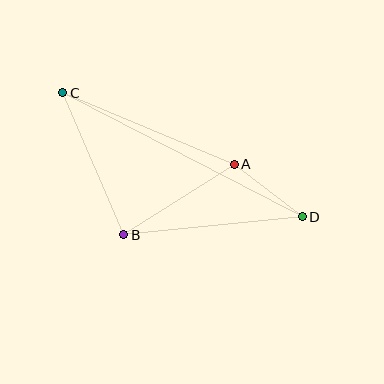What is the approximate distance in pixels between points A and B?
The distance between A and B is approximately 131 pixels.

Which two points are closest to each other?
Points A and D are closest to each other.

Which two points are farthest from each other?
Points C and D are farthest from each other.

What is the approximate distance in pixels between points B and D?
The distance between B and D is approximately 179 pixels.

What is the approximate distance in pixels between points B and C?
The distance between B and C is approximately 155 pixels.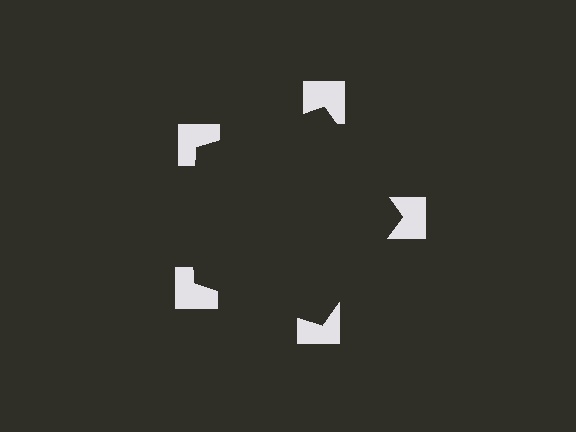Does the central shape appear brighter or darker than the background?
It typically appears slightly darker than the background, even though no actual brightness change is drawn.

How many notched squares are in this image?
There are 5 — one at each vertex of the illusory pentagon.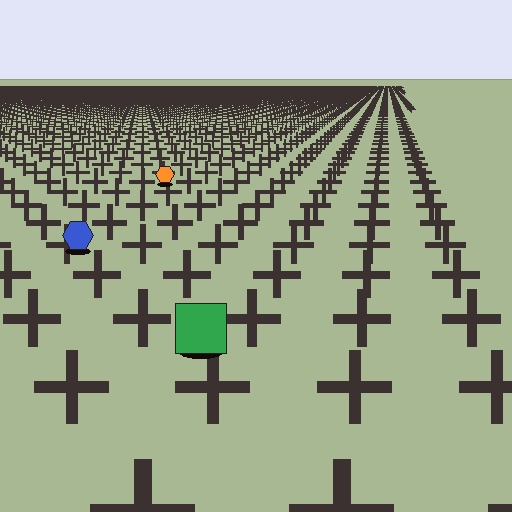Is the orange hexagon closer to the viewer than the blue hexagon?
No. The blue hexagon is closer — you can tell from the texture gradient: the ground texture is coarser near it.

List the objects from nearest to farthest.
From nearest to farthest: the green square, the blue hexagon, the orange hexagon.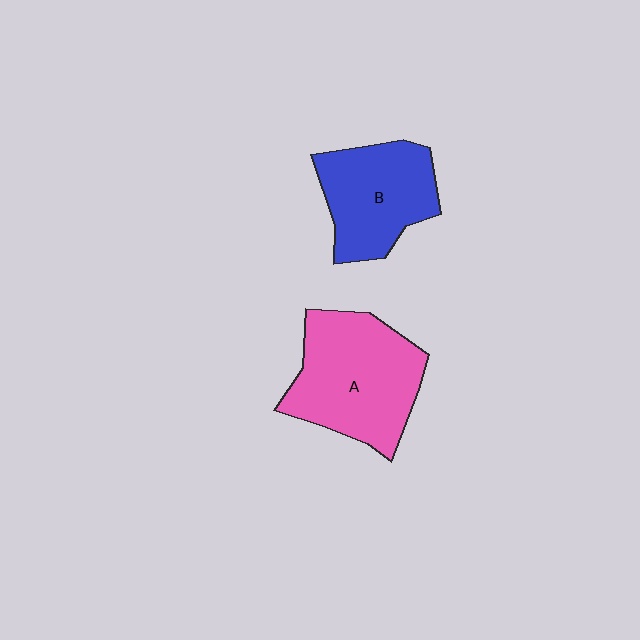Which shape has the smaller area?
Shape B (blue).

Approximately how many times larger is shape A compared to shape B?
Approximately 1.3 times.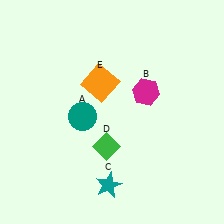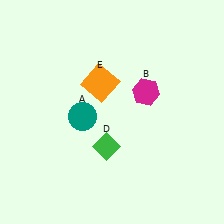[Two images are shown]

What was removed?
The teal star (C) was removed in Image 2.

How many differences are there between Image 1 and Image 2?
There is 1 difference between the two images.